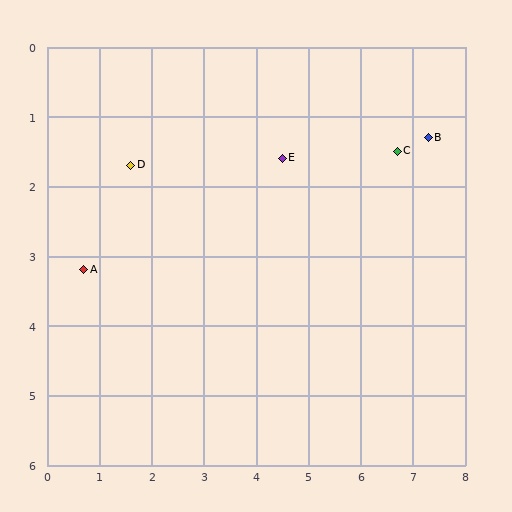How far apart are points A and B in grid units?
Points A and B are about 6.9 grid units apart.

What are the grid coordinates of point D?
Point D is at approximately (1.6, 1.7).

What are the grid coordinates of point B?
Point B is at approximately (7.3, 1.3).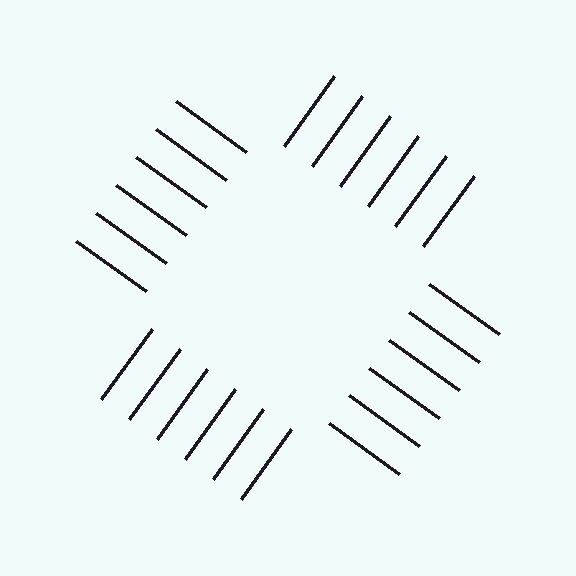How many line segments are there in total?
24 — 6 along each of the 4 edges.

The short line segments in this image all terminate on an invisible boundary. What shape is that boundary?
An illusory square — the line segments terminate on its edges but no continuous stroke is drawn.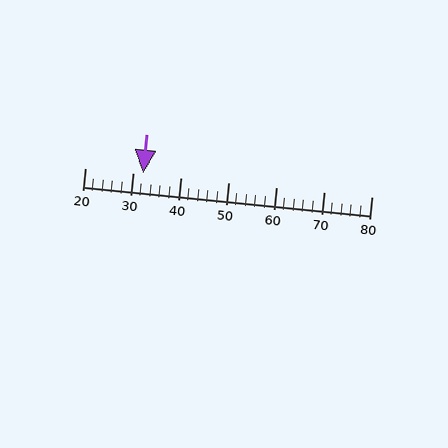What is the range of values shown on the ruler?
The ruler shows values from 20 to 80.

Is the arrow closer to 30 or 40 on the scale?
The arrow is closer to 30.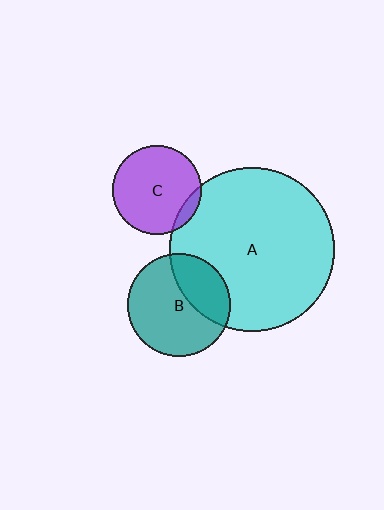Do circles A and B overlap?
Yes.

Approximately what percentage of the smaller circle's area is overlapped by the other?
Approximately 30%.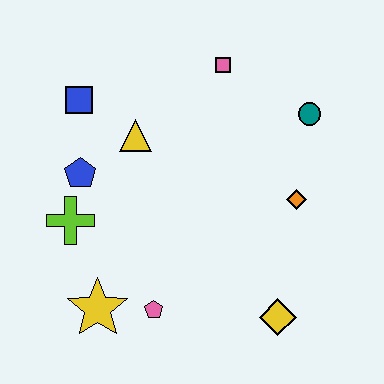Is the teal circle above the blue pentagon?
Yes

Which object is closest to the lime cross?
The blue pentagon is closest to the lime cross.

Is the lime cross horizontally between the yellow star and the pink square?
No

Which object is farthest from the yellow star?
The teal circle is farthest from the yellow star.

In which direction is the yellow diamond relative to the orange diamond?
The yellow diamond is below the orange diamond.